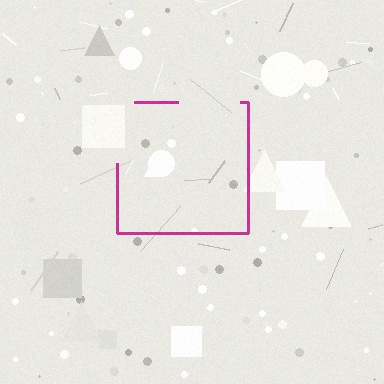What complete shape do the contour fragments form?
The contour fragments form a square.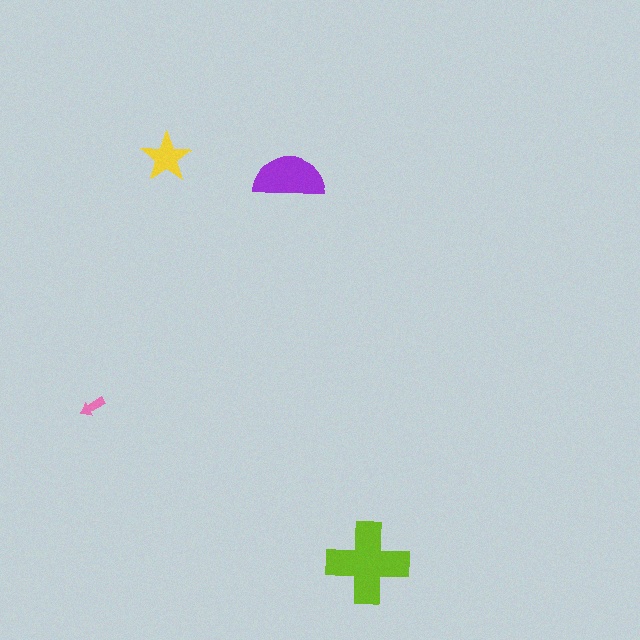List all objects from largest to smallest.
The lime cross, the purple semicircle, the yellow star, the pink arrow.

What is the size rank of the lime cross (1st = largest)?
1st.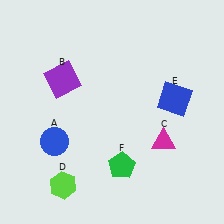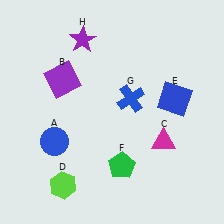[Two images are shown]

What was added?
A blue cross (G), a purple star (H) were added in Image 2.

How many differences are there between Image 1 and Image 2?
There are 2 differences between the two images.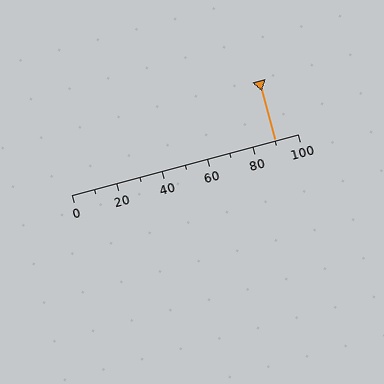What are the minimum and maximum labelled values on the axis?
The axis runs from 0 to 100.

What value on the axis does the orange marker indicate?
The marker indicates approximately 90.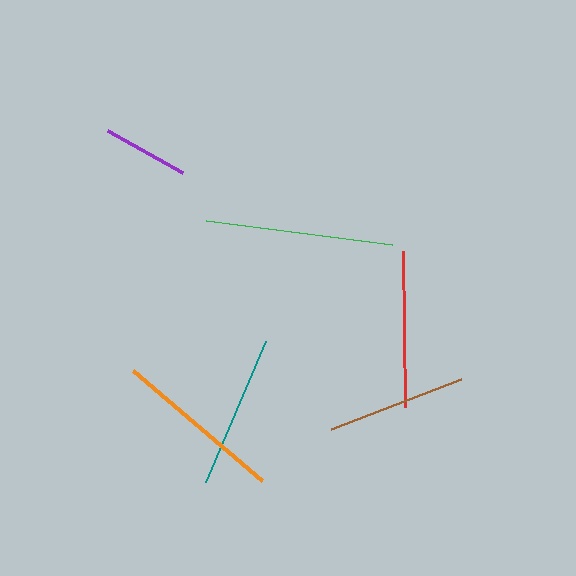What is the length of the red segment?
The red segment is approximately 156 pixels long.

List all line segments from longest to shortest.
From longest to shortest: green, orange, red, teal, brown, purple.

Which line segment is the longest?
The green line is the longest at approximately 188 pixels.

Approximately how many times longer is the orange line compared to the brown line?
The orange line is approximately 1.2 times the length of the brown line.